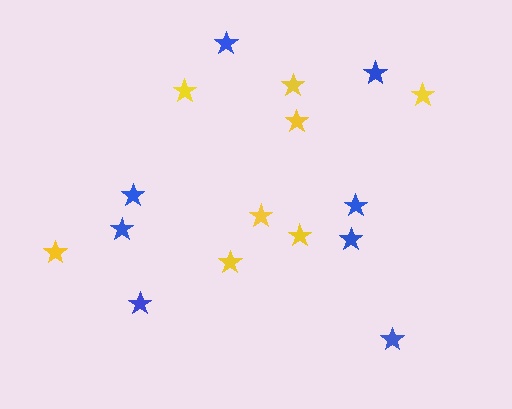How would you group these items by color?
There are 2 groups: one group of yellow stars (8) and one group of blue stars (8).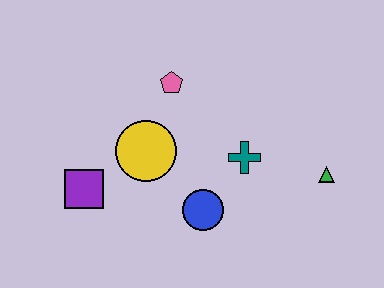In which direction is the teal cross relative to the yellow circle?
The teal cross is to the right of the yellow circle.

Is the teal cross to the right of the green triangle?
No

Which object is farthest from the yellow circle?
The green triangle is farthest from the yellow circle.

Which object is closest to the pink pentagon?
The yellow circle is closest to the pink pentagon.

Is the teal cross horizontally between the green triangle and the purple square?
Yes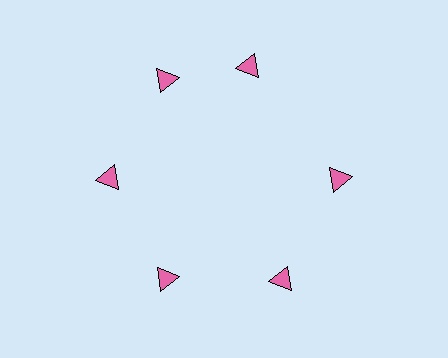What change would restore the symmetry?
The symmetry would be restored by rotating it back into even spacing with its neighbors so that all 6 triangles sit at equal angles and equal distance from the center.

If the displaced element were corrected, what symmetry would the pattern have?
It would have 6-fold rotational symmetry — the pattern would map onto itself every 60 degrees.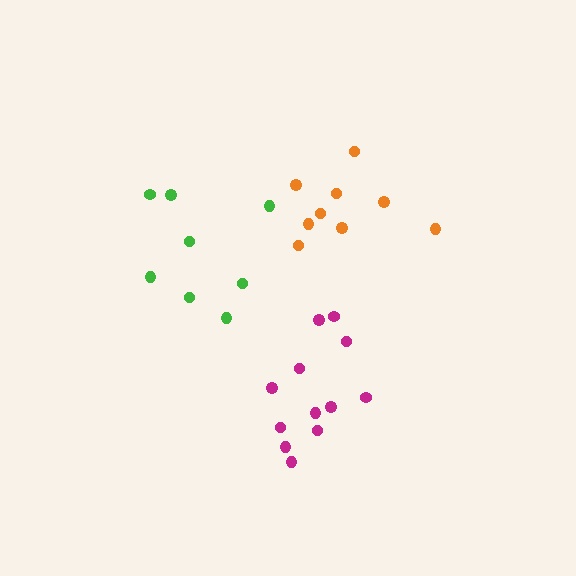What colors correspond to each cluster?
The clusters are colored: magenta, orange, green.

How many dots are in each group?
Group 1: 12 dots, Group 2: 9 dots, Group 3: 8 dots (29 total).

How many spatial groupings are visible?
There are 3 spatial groupings.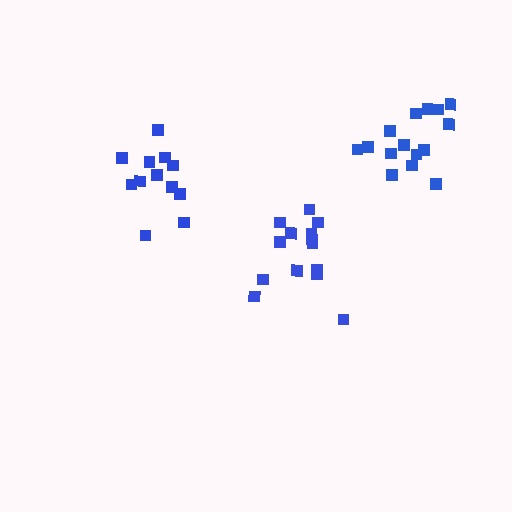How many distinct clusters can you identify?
There are 3 distinct clusters.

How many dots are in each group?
Group 1: 14 dots, Group 2: 12 dots, Group 3: 15 dots (41 total).